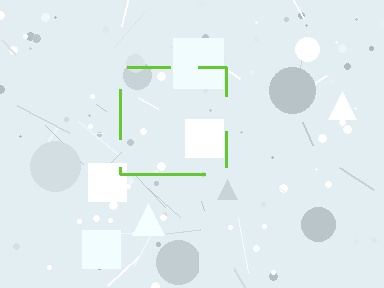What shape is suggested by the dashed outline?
The dashed outline suggests a square.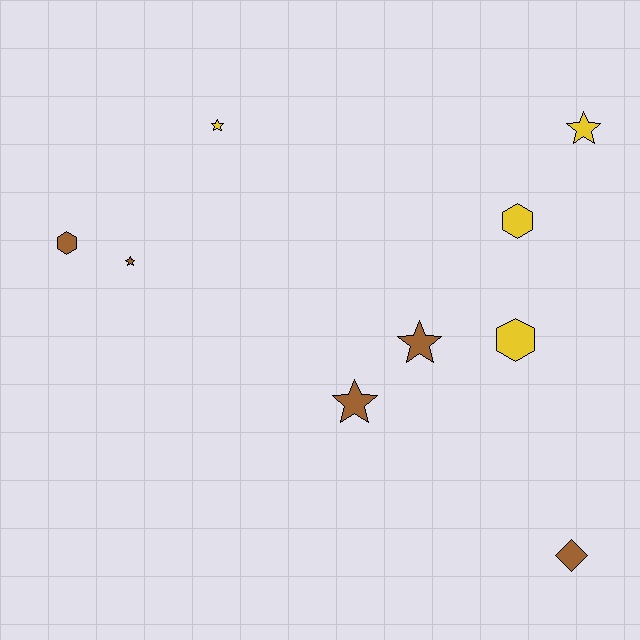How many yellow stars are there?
There are 2 yellow stars.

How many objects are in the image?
There are 9 objects.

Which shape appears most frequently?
Star, with 5 objects.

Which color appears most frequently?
Brown, with 5 objects.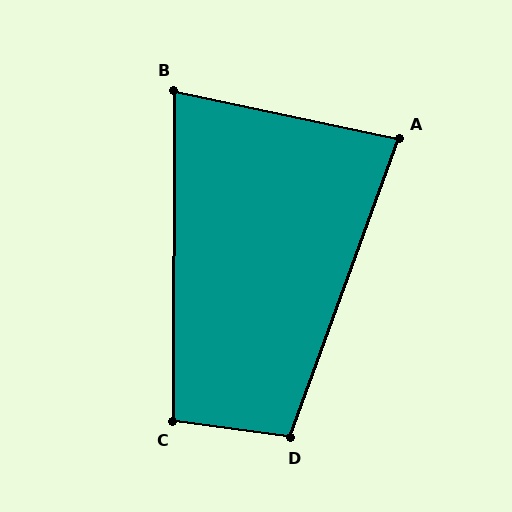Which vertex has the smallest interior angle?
B, at approximately 78 degrees.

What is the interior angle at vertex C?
Approximately 98 degrees (obtuse).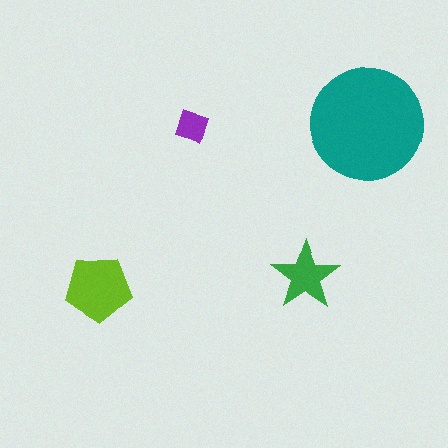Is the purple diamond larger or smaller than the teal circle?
Smaller.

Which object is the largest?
The teal circle.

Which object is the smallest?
The purple diamond.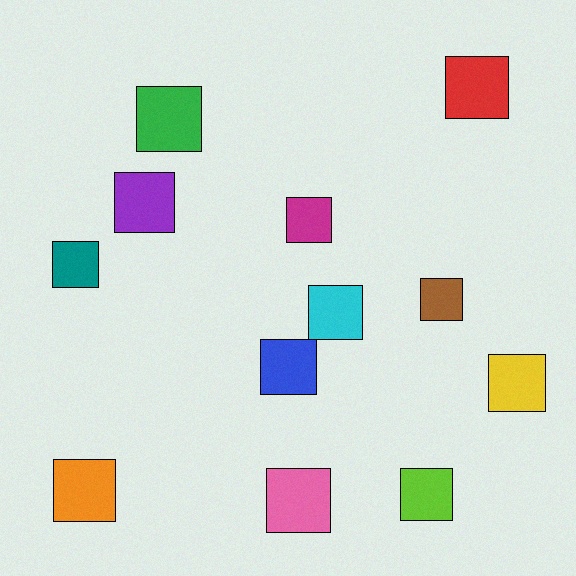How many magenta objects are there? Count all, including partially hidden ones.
There is 1 magenta object.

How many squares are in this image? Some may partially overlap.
There are 12 squares.